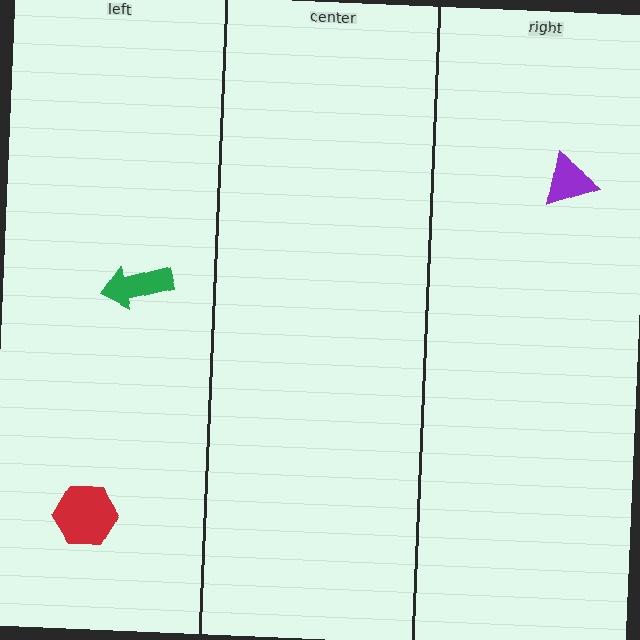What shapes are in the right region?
The purple triangle.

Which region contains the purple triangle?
The right region.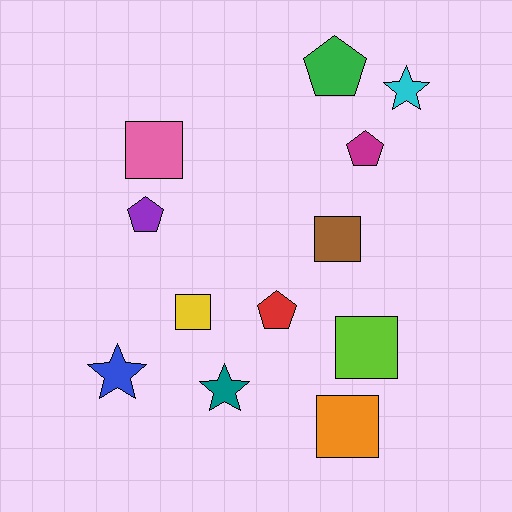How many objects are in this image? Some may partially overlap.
There are 12 objects.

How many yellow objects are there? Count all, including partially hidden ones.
There is 1 yellow object.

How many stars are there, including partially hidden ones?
There are 3 stars.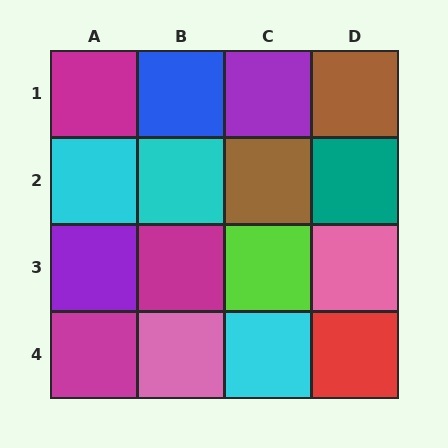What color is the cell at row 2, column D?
Teal.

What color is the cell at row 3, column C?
Lime.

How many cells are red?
1 cell is red.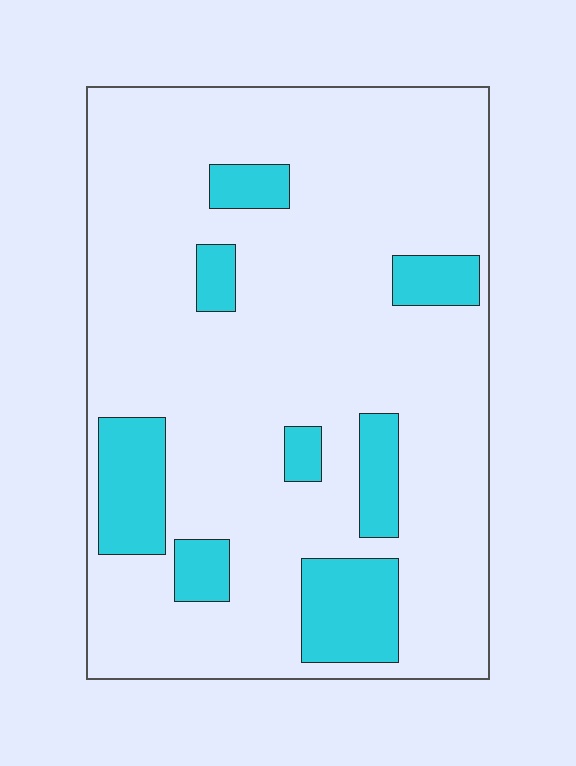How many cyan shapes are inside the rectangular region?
8.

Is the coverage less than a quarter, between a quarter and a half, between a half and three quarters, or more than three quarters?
Less than a quarter.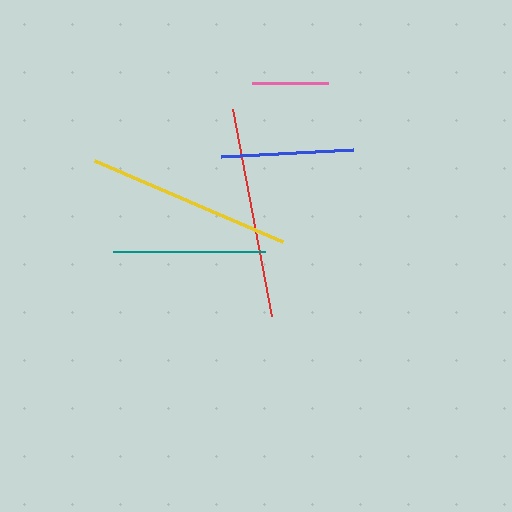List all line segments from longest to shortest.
From longest to shortest: red, yellow, teal, blue, pink.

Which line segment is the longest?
The red line is the longest at approximately 210 pixels.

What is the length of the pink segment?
The pink segment is approximately 76 pixels long.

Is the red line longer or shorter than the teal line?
The red line is longer than the teal line.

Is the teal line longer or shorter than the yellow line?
The yellow line is longer than the teal line.